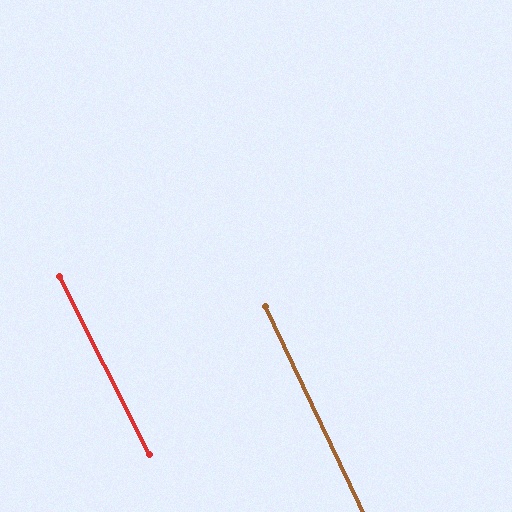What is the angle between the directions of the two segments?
Approximately 1 degree.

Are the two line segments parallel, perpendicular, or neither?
Parallel — their directions differ by only 1.2°.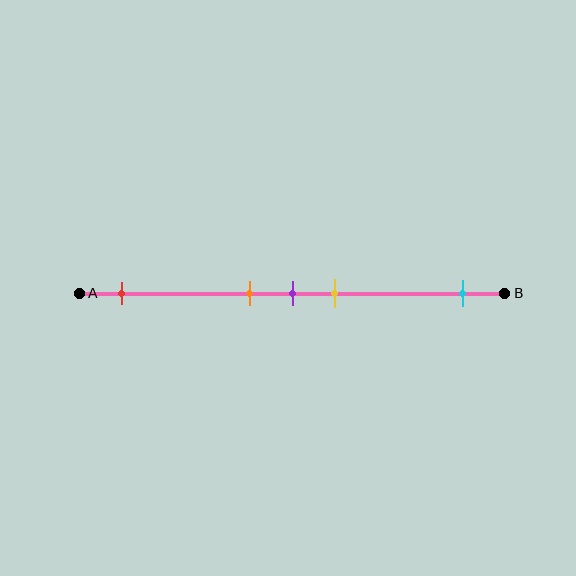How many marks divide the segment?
There are 5 marks dividing the segment.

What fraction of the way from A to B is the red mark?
The red mark is approximately 10% (0.1) of the way from A to B.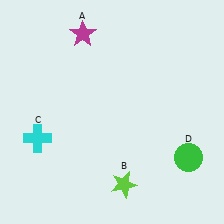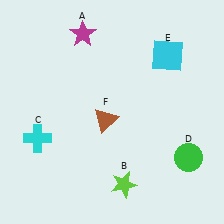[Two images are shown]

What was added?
A cyan square (E), a brown triangle (F) were added in Image 2.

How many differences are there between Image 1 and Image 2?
There are 2 differences between the two images.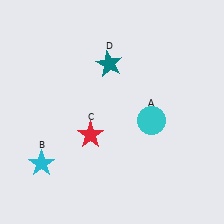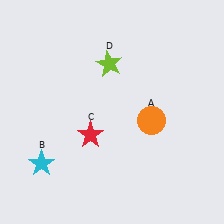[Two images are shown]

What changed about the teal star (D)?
In Image 1, D is teal. In Image 2, it changed to lime.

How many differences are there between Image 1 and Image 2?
There are 2 differences between the two images.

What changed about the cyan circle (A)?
In Image 1, A is cyan. In Image 2, it changed to orange.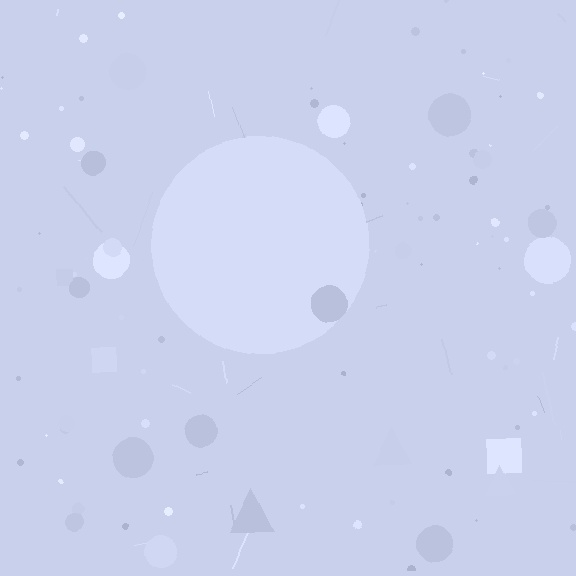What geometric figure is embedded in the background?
A circle is embedded in the background.